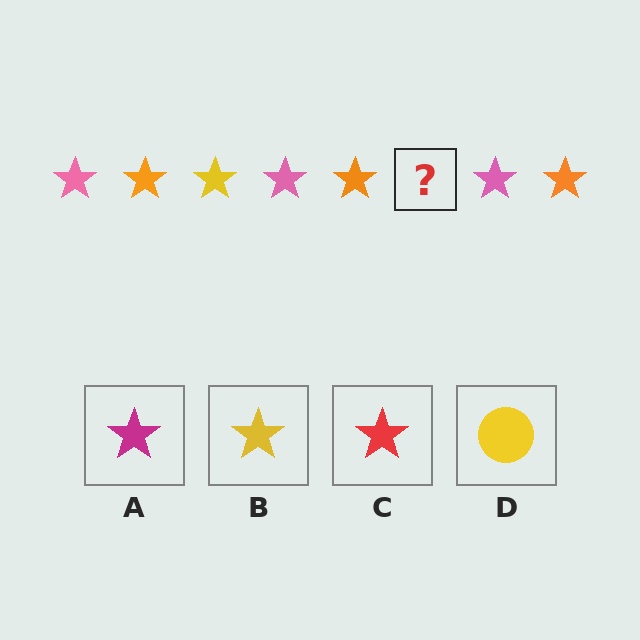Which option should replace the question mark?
Option B.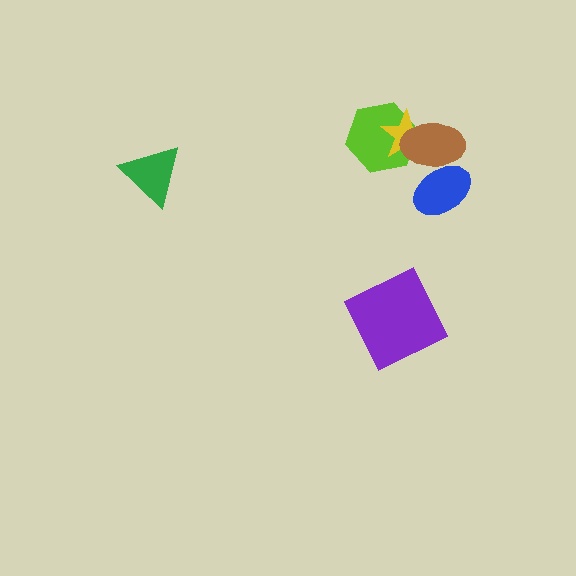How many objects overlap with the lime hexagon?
2 objects overlap with the lime hexagon.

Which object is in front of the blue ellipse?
The brown ellipse is in front of the blue ellipse.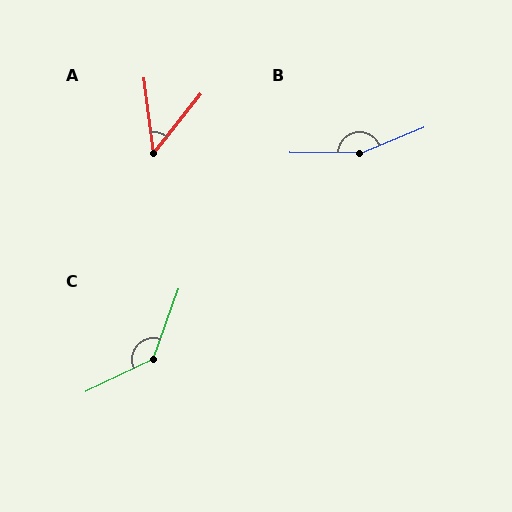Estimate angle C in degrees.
Approximately 136 degrees.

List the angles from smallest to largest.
A (46°), C (136°), B (158°).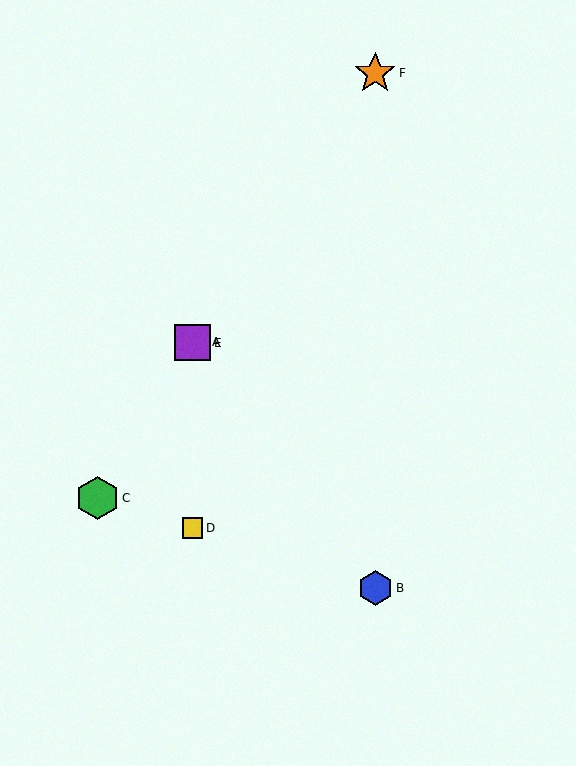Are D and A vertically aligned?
Yes, both are at x≈192.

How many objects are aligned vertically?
3 objects (A, D, E) are aligned vertically.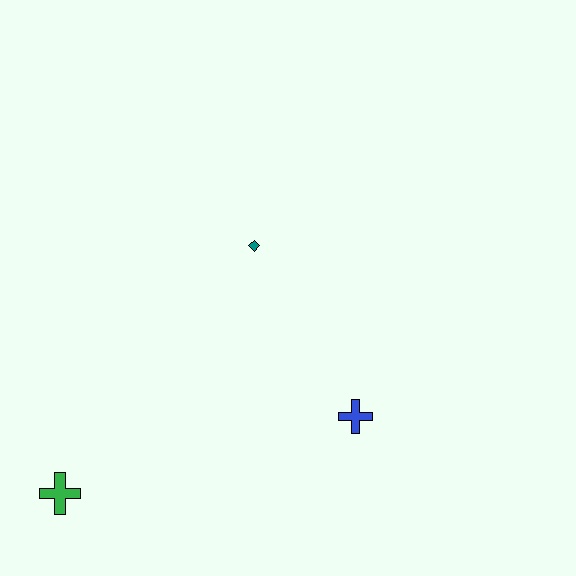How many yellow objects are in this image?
There are no yellow objects.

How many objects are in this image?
There are 3 objects.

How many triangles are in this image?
There are no triangles.